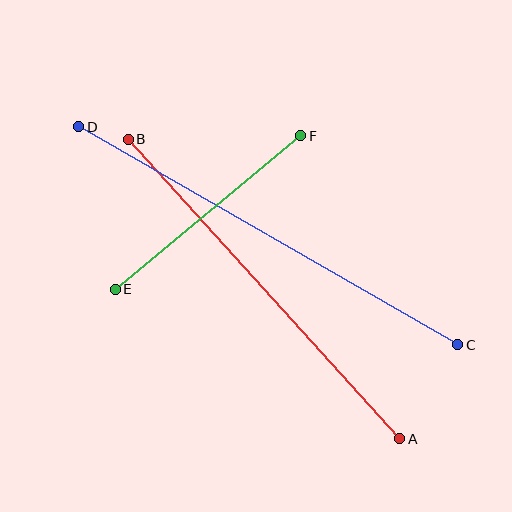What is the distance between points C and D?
The distance is approximately 437 pixels.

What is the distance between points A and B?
The distance is approximately 404 pixels.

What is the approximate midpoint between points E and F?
The midpoint is at approximately (208, 213) pixels.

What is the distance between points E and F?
The distance is approximately 241 pixels.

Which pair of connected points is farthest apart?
Points C and D are farthest apart.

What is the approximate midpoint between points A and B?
The midpoint is at approximately (264, 289) pixels.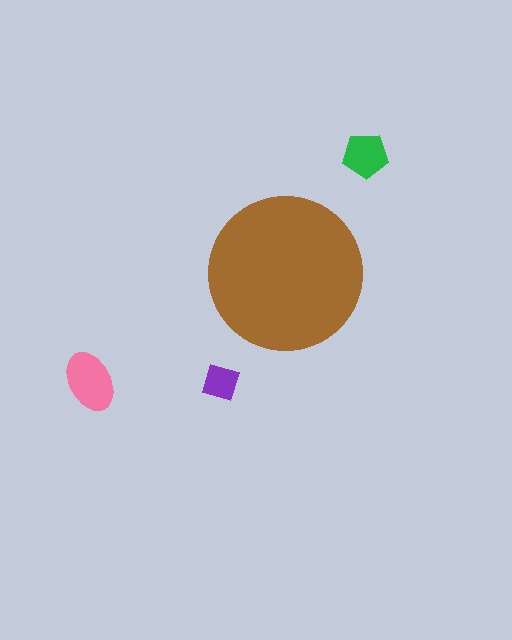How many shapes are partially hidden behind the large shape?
0 shapes are partially hidden.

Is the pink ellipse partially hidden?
No, the pink ellipse is fully visible.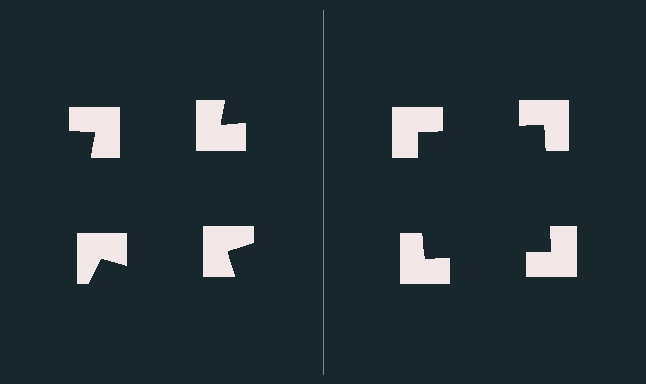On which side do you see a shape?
An illusory square appears on the right side. On the left side the wedge cuts are rotated, so no coherent shape forms.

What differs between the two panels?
The notched squares are positioned identically on both sides; only the wedge orientations differ. On the right they align to a square; on the left they are misaligned.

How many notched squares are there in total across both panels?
8 — 4 on each side.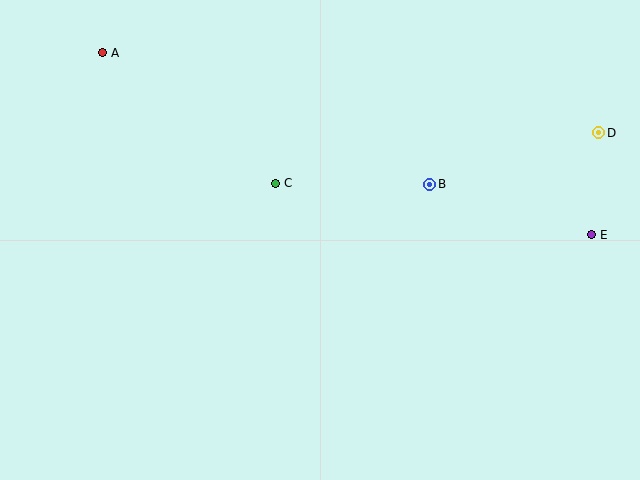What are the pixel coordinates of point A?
Point A is at (103, 53).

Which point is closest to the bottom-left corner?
Point C is closest to the bottom-left corner.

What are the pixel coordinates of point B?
Point B is at (430, 184).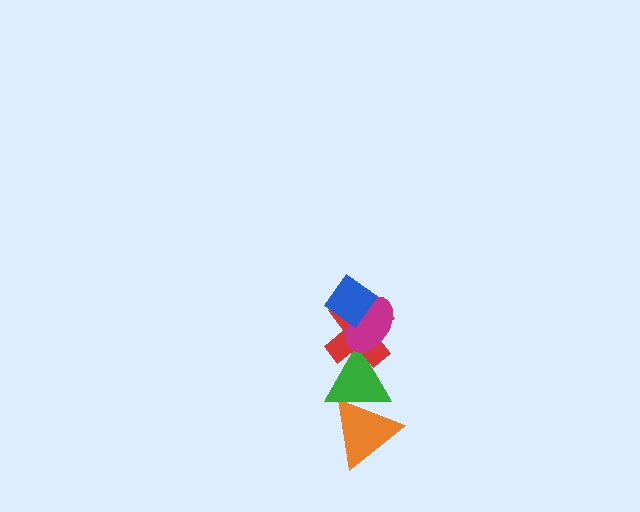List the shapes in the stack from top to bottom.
From top to bottom: the blue diamond, the magenta ellipse, the red cross, the green triangle, the orange triangle.